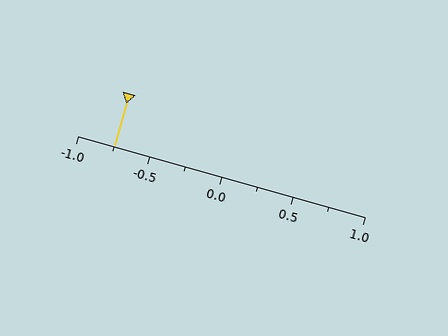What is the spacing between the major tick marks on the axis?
The major ticks are spaced 0.5 apart.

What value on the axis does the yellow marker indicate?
The marker indicates approximately -0.75.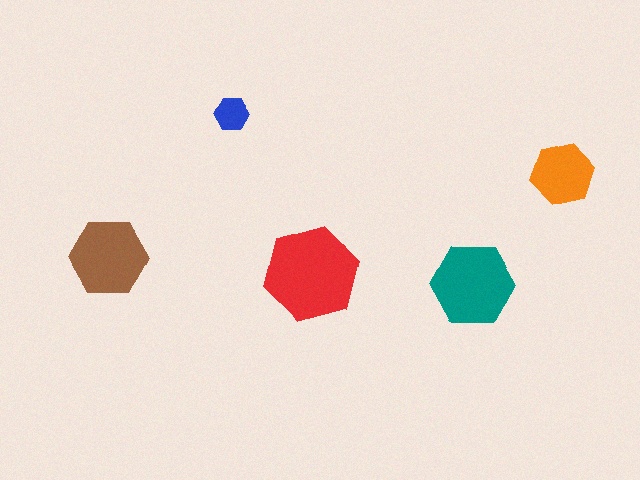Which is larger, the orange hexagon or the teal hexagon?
The teal one.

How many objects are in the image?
There are 5 objects in the image.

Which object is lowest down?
The teal hexagon is bottommost.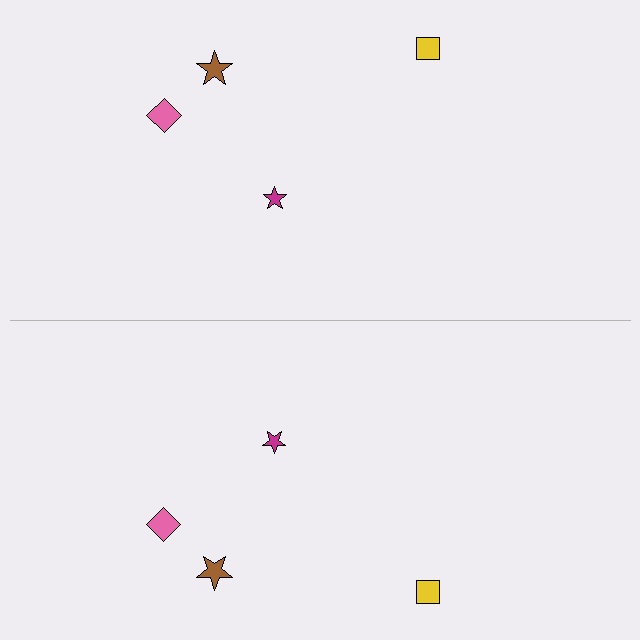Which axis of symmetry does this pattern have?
The pattern has a horizontal axis of symmetry running through the center of the image.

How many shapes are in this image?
There are 8 shapes in this image.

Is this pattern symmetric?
Yes, this pattern has bilateral (reflection) symmetry.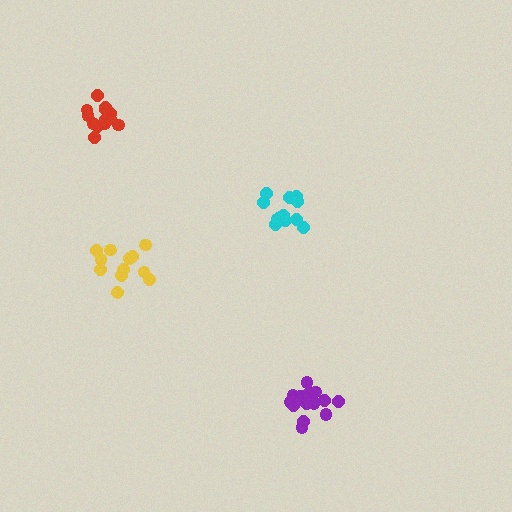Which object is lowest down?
The purple cluster is bottommost.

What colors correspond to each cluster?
The clusters are colored: cyan, yellow, purple, red.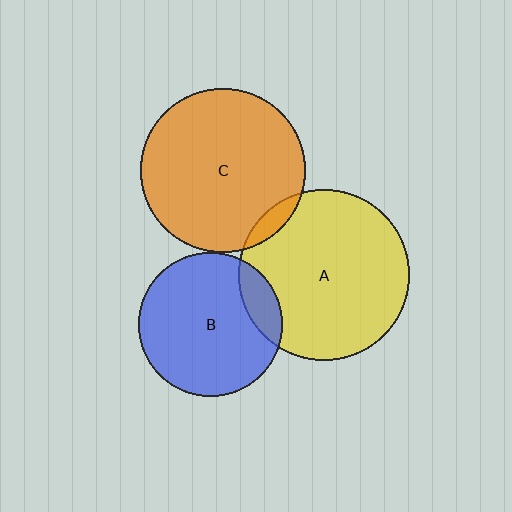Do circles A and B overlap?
Yes.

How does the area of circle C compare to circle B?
Approximately 1.3 times.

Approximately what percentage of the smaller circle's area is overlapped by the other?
Approximately 15%.